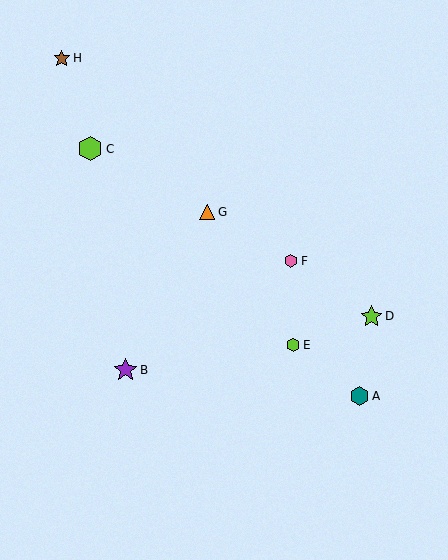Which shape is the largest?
The lime hexagon (labeled C) is the largest.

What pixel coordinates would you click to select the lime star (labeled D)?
Click at (371, 316) to select the lime star D.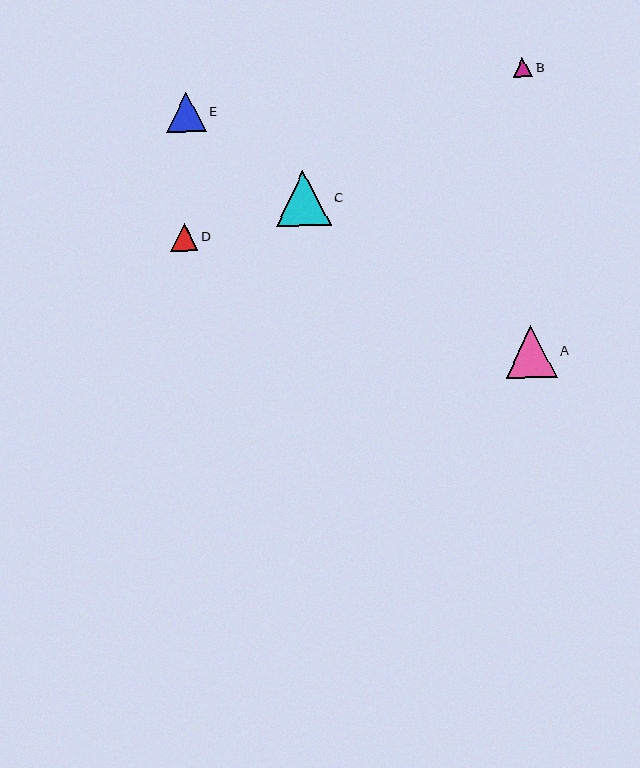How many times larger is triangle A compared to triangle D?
Triangle A is approximately 1.9 times the size of triangle D.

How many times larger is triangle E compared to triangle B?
Triangle E is approximately 2.0 times the size of triangle B.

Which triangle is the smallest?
Triangle B is the smallest with a size of approximately 19 pixels.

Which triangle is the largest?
Triangle C is the largest with a size of approximately 55 pixels.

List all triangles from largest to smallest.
From largest to smallest: C, A, E, D, B.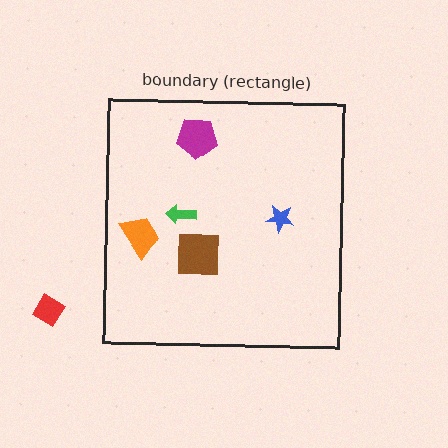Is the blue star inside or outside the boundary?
Inside.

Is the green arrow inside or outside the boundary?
Inside.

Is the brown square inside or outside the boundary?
Inside.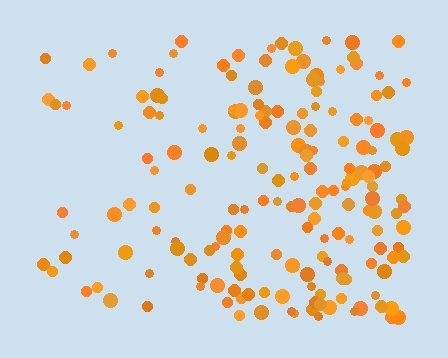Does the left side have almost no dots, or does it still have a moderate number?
Still a moderate number, just noticeably fewer than the right.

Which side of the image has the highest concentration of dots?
The right.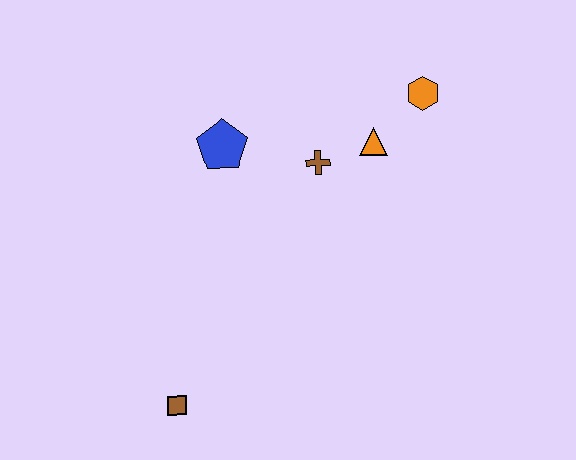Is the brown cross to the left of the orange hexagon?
Yes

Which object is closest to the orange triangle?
The brown cross is closest to the orange triangle.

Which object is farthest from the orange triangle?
The brown square is farthest from the orange triangle.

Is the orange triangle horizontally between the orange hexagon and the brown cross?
Yes